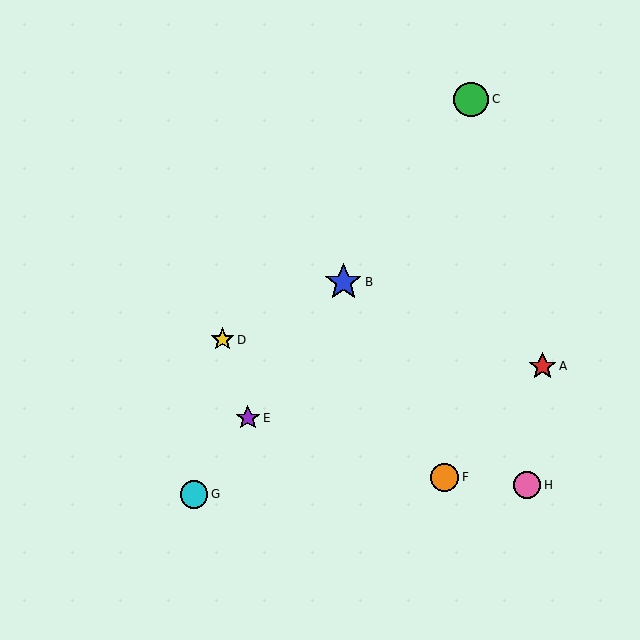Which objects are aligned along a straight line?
Objects B, C, E, G are aligned along a straight line.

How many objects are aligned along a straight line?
4 objects (B, C, E, G) are aligned along a straight line.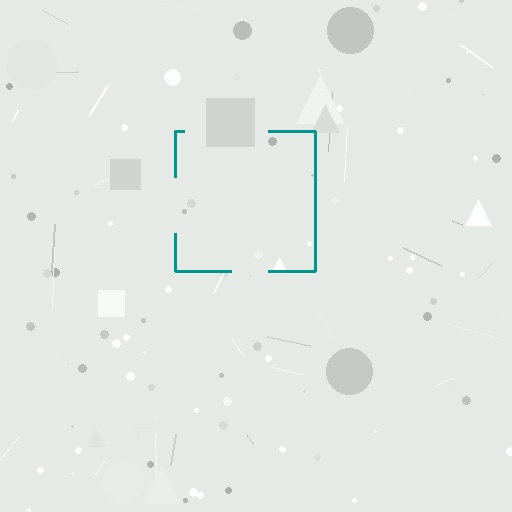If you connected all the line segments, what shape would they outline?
They would outline a square.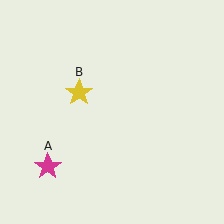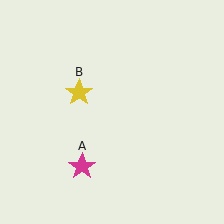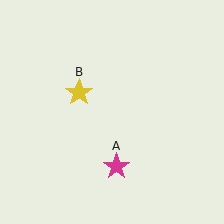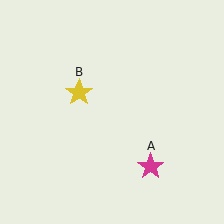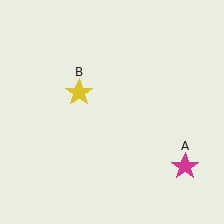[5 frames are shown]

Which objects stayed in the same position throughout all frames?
Yellow star (object B) remained stationary.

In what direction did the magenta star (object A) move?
The magenta star (object A) moved right.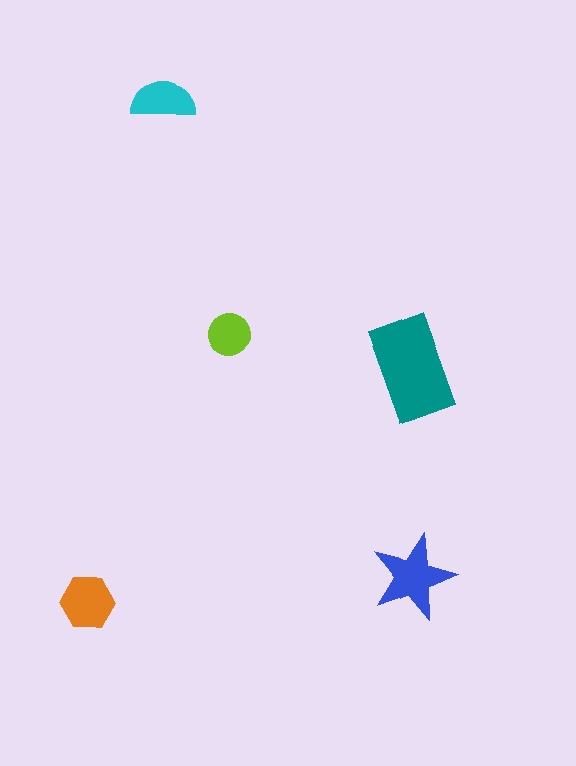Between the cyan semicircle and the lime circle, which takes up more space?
The cyan semicircle.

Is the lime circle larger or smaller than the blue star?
Smaller.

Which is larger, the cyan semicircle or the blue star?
The blue star.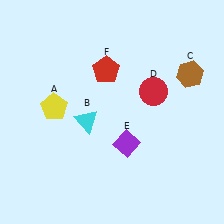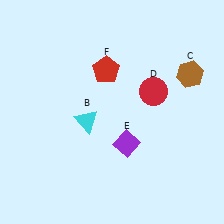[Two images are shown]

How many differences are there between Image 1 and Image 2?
There is 1 difference between the two images.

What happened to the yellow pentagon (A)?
The yellow pentagon (A) was removed in Image 2. It was in the top-left area of Image 1.